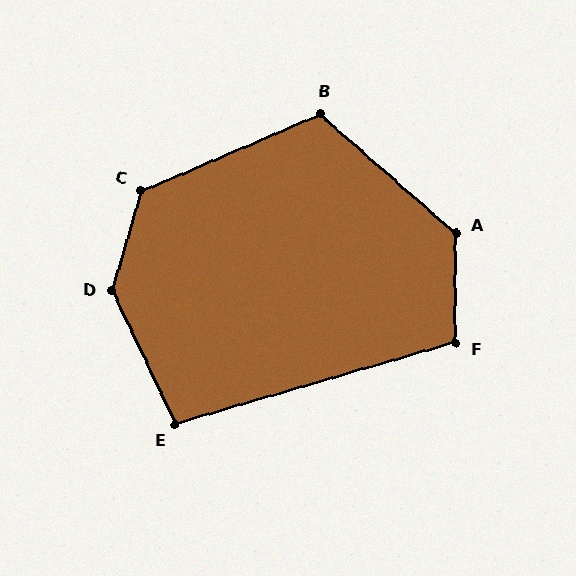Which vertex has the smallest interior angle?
E, at approximately 99 degrees.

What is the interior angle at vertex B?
Approximately 116 degrees (obtuse).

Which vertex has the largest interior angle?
D, at approximately 138 degrees.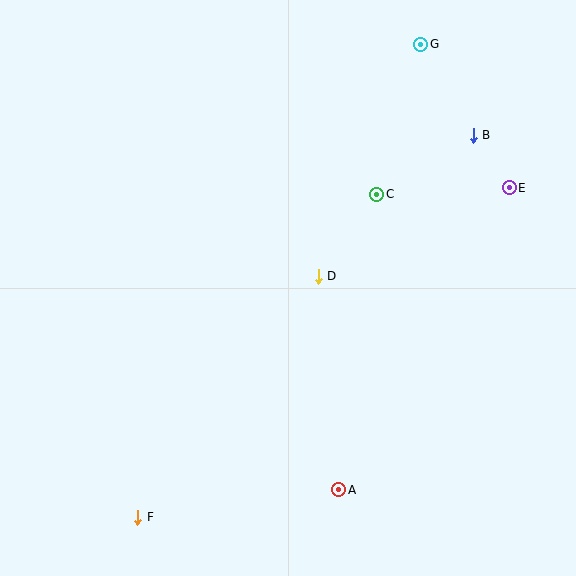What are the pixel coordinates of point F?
Point F is at (138, 517).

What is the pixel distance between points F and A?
The distance between F and A is 203 pixels.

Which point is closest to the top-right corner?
Point G is closest to the top-right corner.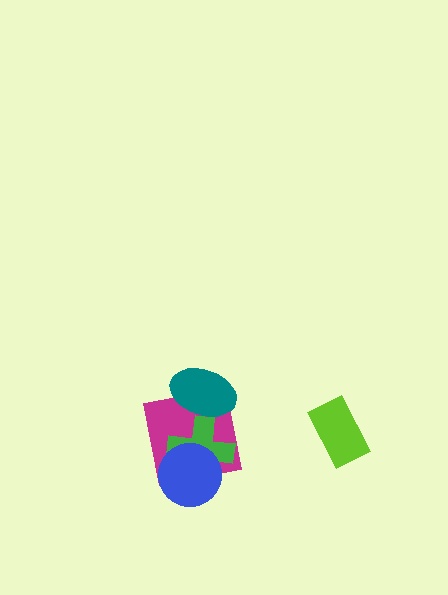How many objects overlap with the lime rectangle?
0 objects overlap with the lime rectangle.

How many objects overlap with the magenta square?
3 objects overlap with the magenta square.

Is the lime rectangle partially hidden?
No, no other shape covers it.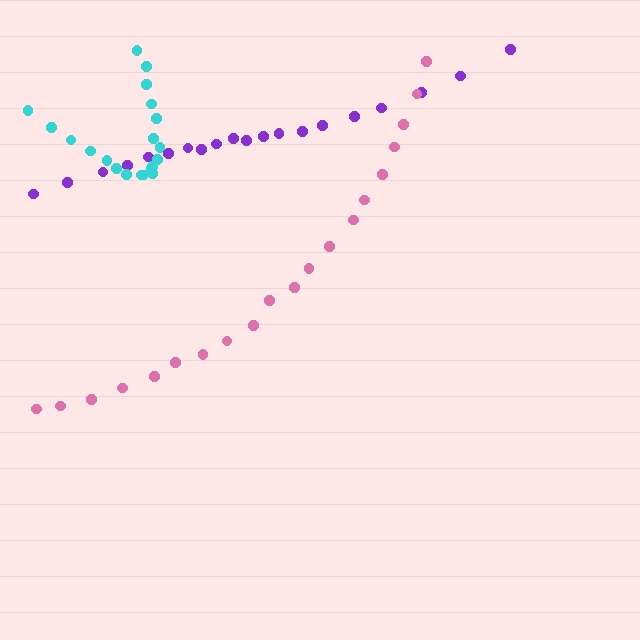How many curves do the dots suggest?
There are 3 distinct paths.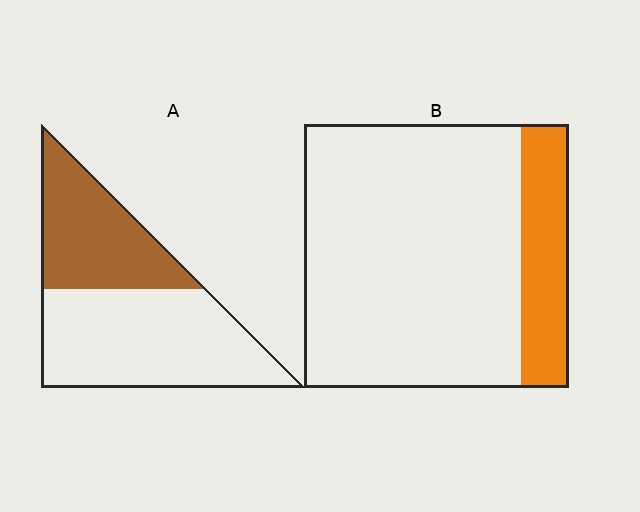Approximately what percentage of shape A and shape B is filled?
A is approximately 40% and B is approximately 20%.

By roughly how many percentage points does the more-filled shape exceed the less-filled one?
By roughly 20 percentage points (A over B).